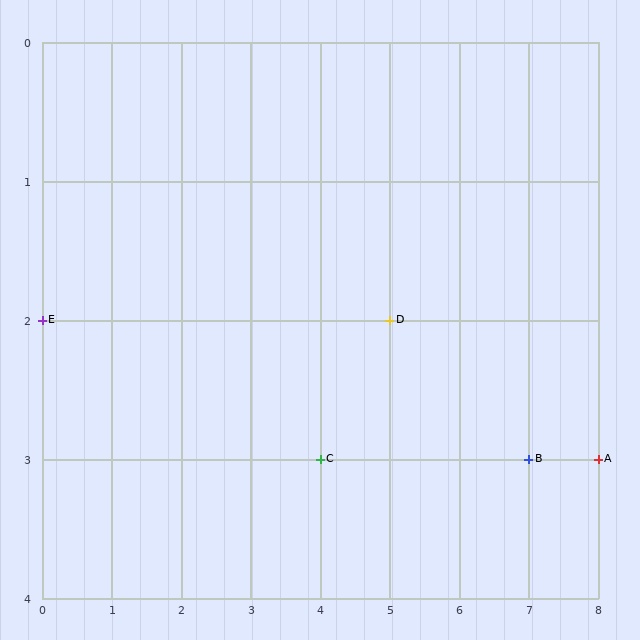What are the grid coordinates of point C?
Point C is at grid coordinates (4, 3).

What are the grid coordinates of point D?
Point D is at grid coordinates (5, 2).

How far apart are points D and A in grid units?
Points D and A are 3 columns and 1 row apart (about 3.2 grid units diagonally).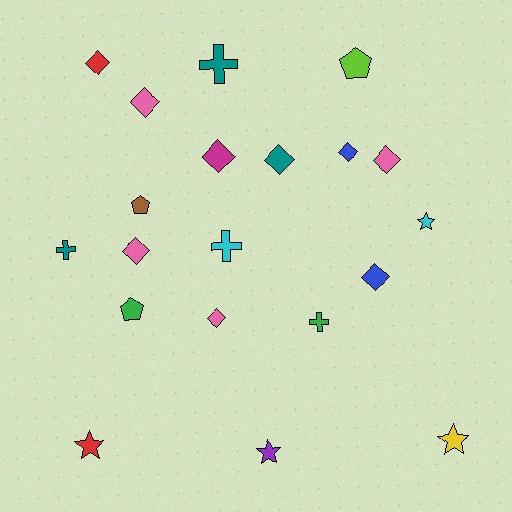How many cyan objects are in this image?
There are 2 cyan objects.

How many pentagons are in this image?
There are 3 pentagons.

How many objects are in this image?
There are 20 objects.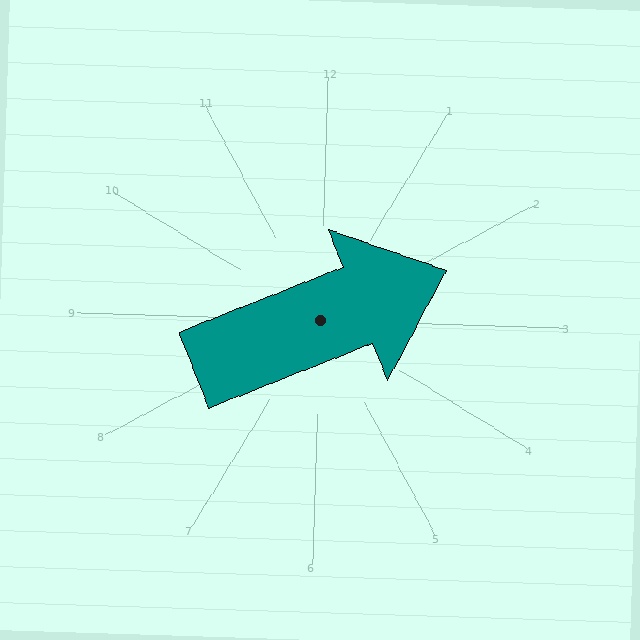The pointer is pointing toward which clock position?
Roughly 2 o'clock.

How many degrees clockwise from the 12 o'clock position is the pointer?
Approximately 67 degrees.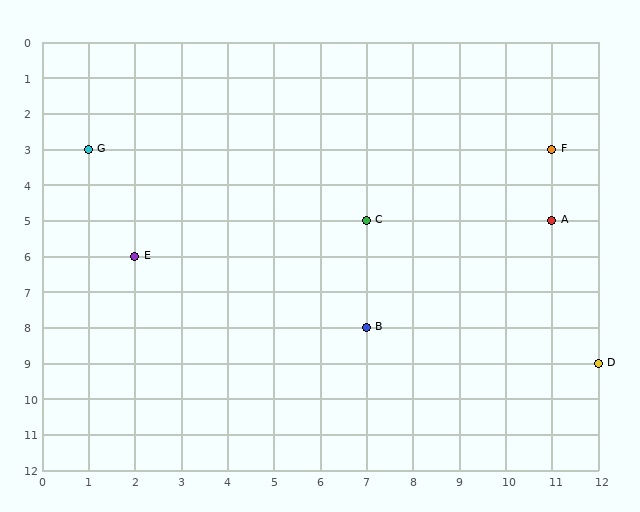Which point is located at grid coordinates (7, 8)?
Point B is at (7, 8).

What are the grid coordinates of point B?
Point B is at grid coordinates (7, 8).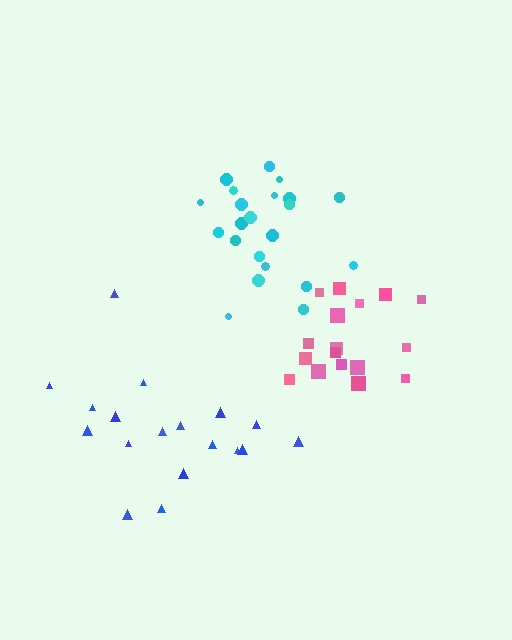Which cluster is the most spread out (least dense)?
Blue.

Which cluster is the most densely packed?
Pink.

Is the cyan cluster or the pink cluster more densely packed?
Pink.